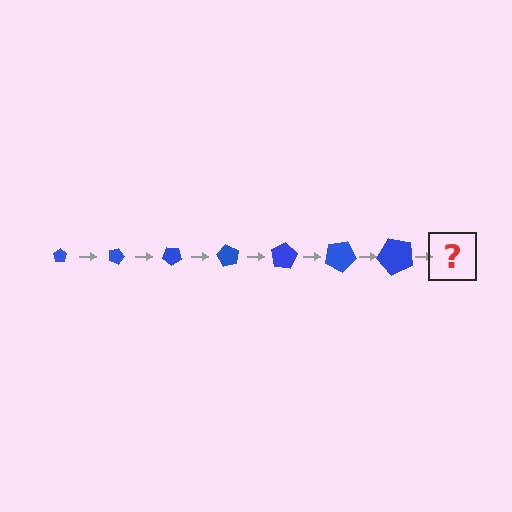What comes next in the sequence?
The next element should be a pentagon, larger than the previous one and rotated 140 degrees from the start.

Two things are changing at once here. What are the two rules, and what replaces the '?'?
The two rules are that the pentagon grows larger each step and it rotates 20 degrees each step. The '?' should be a pentagon, larger than the previous one and rotated 140 degrees from the start.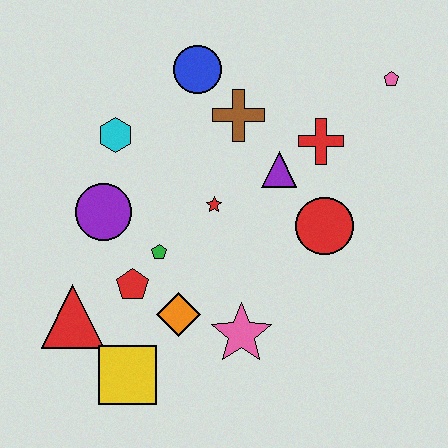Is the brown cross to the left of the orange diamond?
No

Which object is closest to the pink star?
The orange diamond is closest to the pink star.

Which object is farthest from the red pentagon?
The pink pentagon is farthest from the red pentagon.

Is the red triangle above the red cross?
No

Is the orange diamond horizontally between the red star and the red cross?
No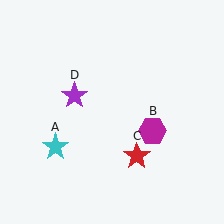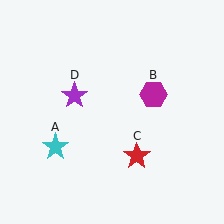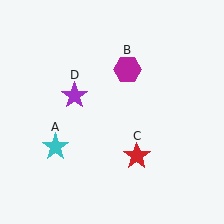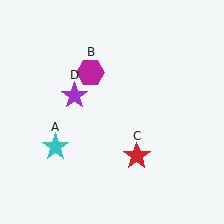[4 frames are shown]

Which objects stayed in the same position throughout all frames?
Cyan star (object A) and red star (object C) and purple star (object D) remained stationary.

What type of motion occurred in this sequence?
The magenta hexagon (object B) rotated counterclockwise around the center of the scene.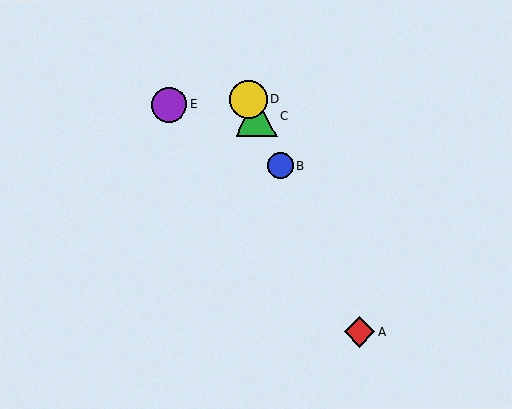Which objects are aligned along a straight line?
Objects A, B, C, D are aligned along a straight line.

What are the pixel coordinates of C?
Object C is at (256, 116).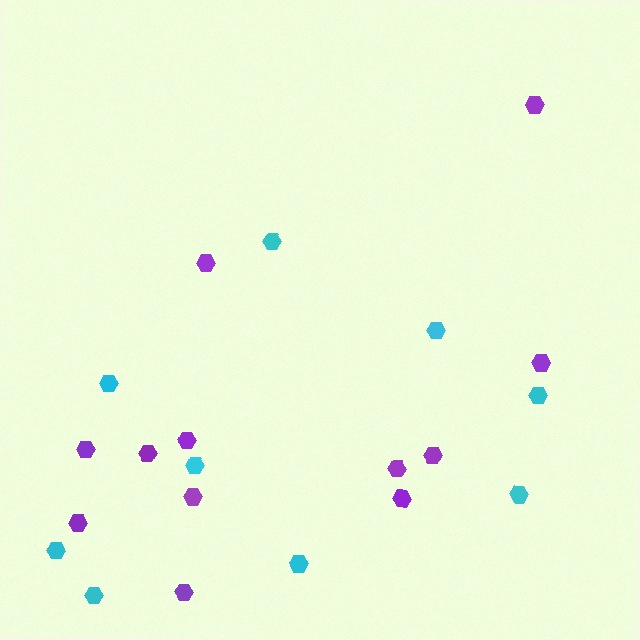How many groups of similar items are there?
There are 2 groups: one group of cyan hexagons (9) and one group of purple hexagons (12).